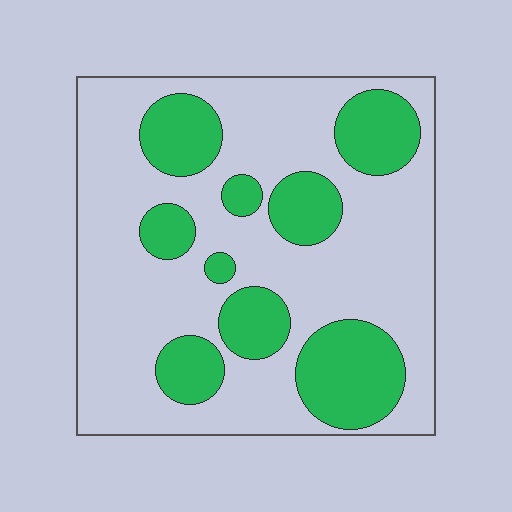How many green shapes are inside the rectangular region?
9.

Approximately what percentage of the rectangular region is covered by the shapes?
Approximately 30%.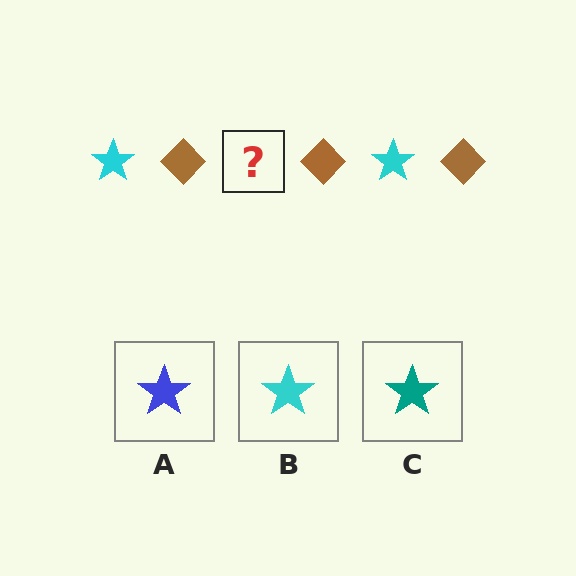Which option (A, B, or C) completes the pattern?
B.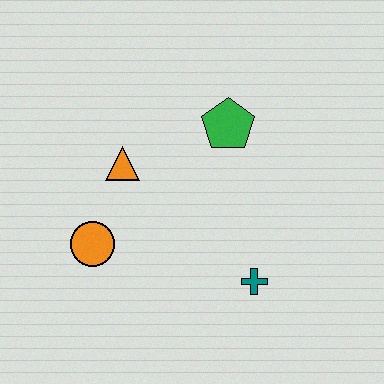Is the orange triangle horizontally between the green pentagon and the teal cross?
No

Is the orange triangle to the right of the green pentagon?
No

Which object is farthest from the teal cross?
The orange triangle is farthest from the teal cross.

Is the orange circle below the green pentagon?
Yes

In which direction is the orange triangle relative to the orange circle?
The orange triangle is above the orange circle.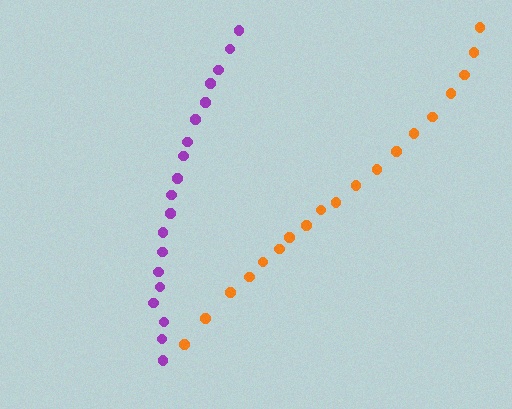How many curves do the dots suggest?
There are 2 distinct paths.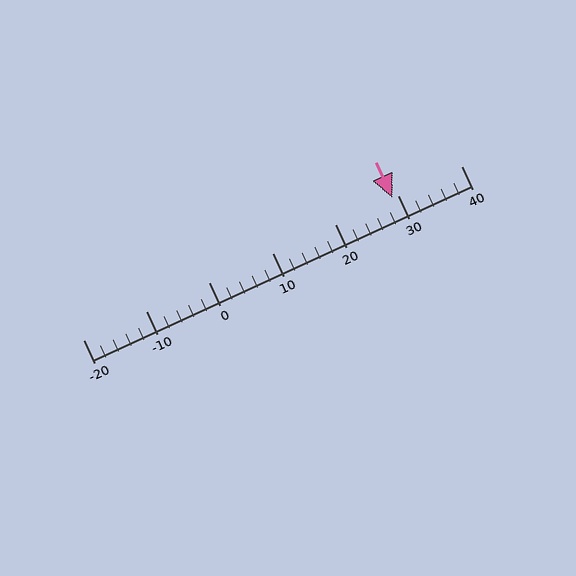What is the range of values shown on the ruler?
The ruler shows values from -20 to 40.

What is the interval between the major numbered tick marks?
The major tick marks are spaced 10 units apart.